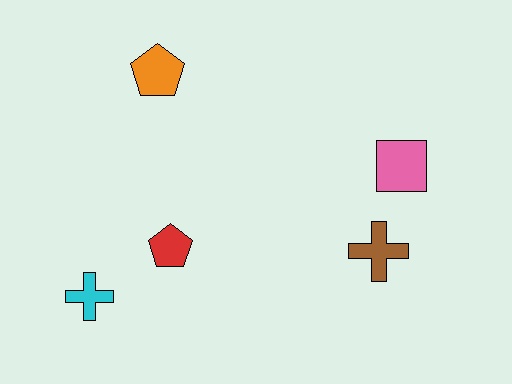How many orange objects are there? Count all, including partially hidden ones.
There is 1 orange object.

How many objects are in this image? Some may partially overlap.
There are 5 objects.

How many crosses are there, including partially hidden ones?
There are 2 crosses.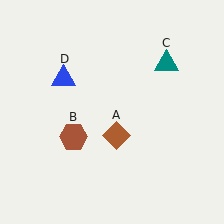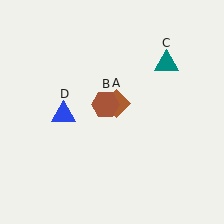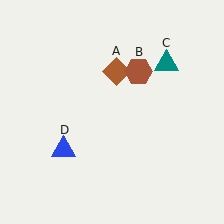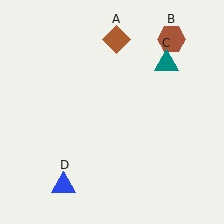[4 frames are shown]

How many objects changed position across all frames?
3 objects changed position: brown diamond (object A), brown hexagon (object B), blue triangle (object D).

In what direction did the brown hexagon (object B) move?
The brown hexagon (object B) moved up and to the right.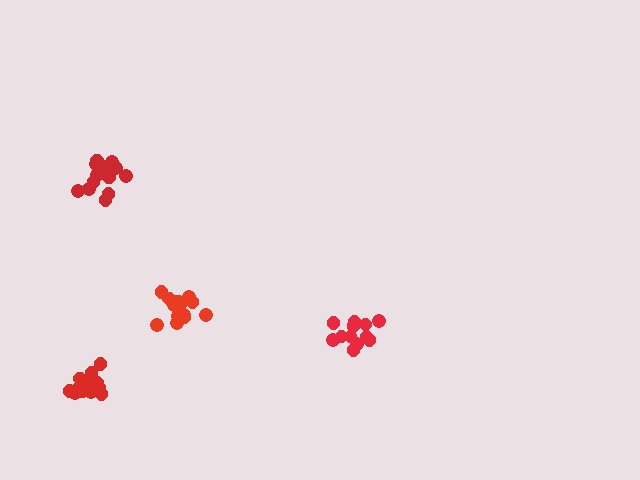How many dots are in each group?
Group 1: 15 dots, Group 2: 12 dots, Group 3: 14 dots, Group 4: 12 dots (53 total).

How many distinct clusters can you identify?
There are 4 distinct clusters.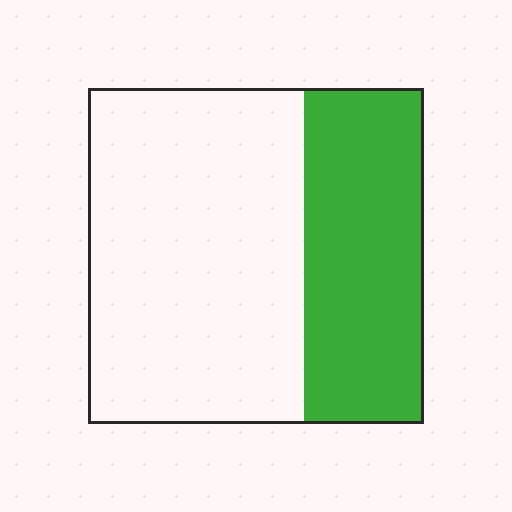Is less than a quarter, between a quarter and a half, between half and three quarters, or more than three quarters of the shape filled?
Between a quarter and a half.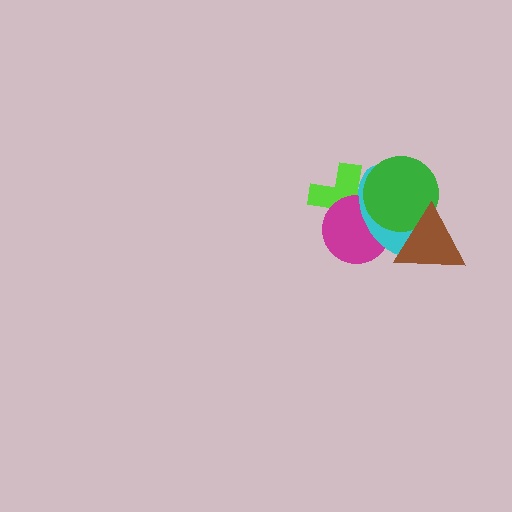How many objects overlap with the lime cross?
3 objects overlap with the lime cross.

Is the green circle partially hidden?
Yes, it is partially covered by another shape.